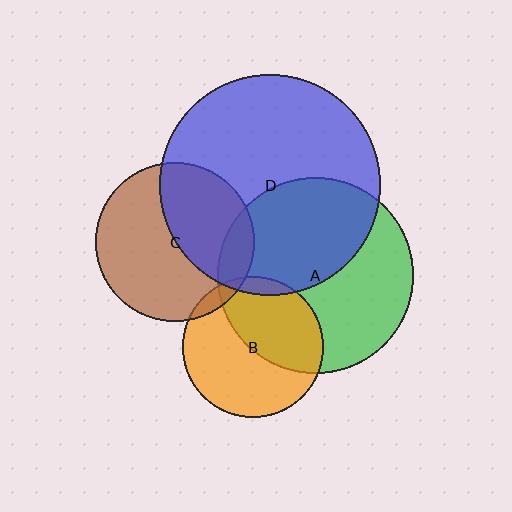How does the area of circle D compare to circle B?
Approximately 2.5 times.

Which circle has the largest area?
Circle D (blue).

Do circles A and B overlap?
Yes.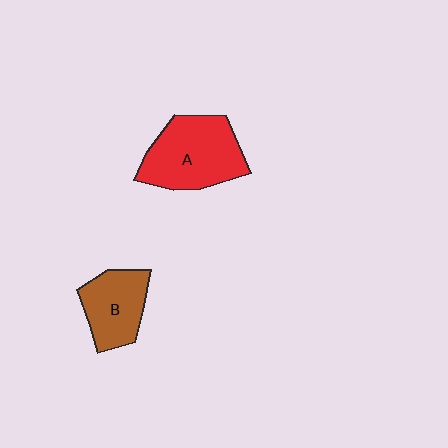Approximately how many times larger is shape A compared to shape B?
Approximately 1.5 times.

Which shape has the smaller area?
Shape B (brown).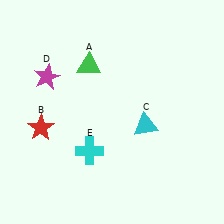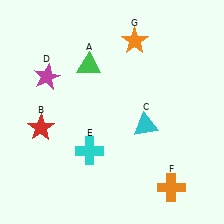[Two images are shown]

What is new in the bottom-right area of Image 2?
An orange cross (F) was added in the bottom-right area of Image 2.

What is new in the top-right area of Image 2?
An orange star (G) was added in the top-right area of Image 2.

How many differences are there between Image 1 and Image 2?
There are 2 differences between the two images.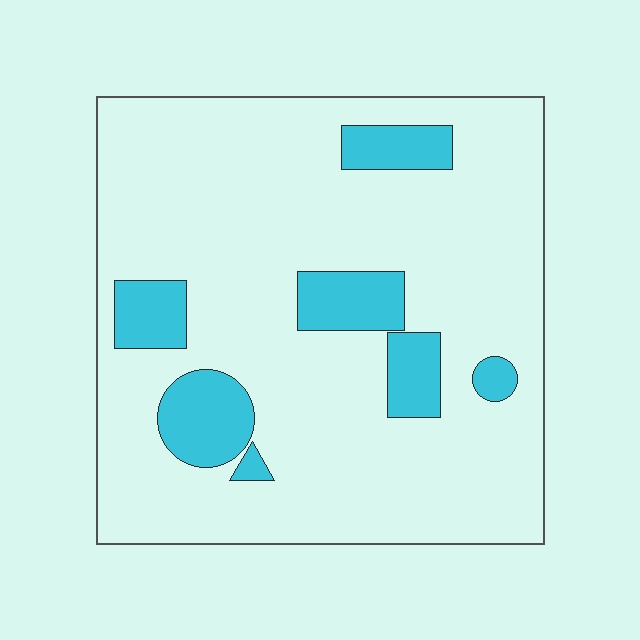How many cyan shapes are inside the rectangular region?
7.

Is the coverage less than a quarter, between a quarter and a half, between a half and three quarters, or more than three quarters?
Less than a quarter.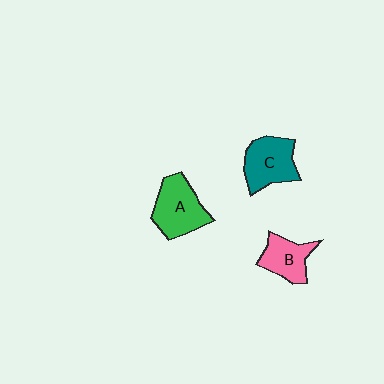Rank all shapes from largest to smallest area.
From largest to smallest: A (green), C (teal), B (pink).